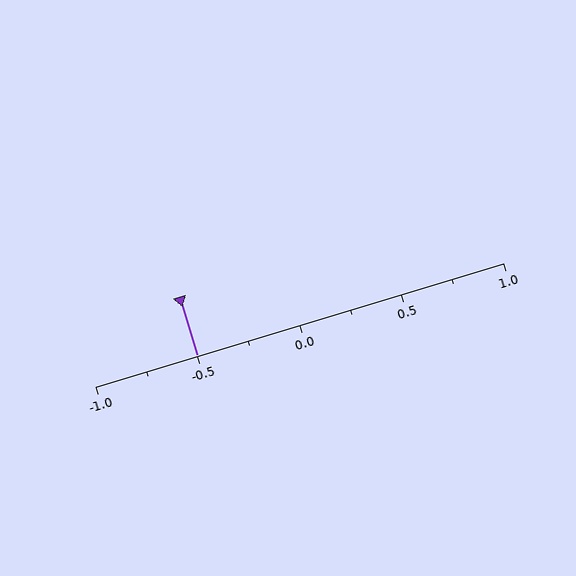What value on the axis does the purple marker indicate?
The marker indicates approximately -0.5.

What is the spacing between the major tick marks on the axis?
The major ticks are spaced 0.5 apart.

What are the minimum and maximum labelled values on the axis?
The axis runs from -1.0 to 1.0.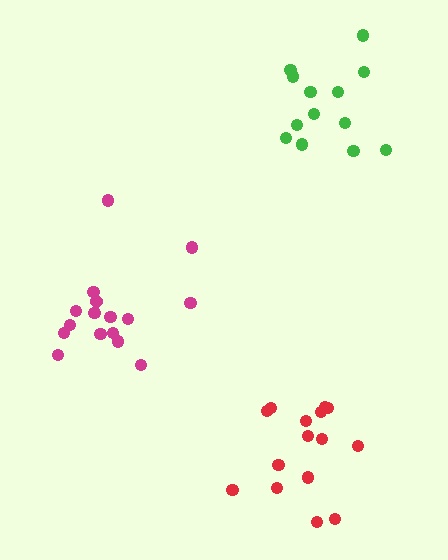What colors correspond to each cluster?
The clusters are colored: magenta, green, red.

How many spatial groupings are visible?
There are 3 spatial groupings.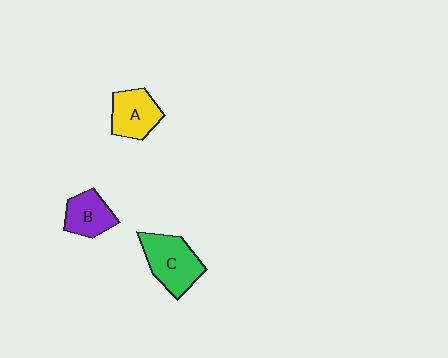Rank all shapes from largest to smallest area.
From largest to smallest: C (green), A (yellow), B (purple).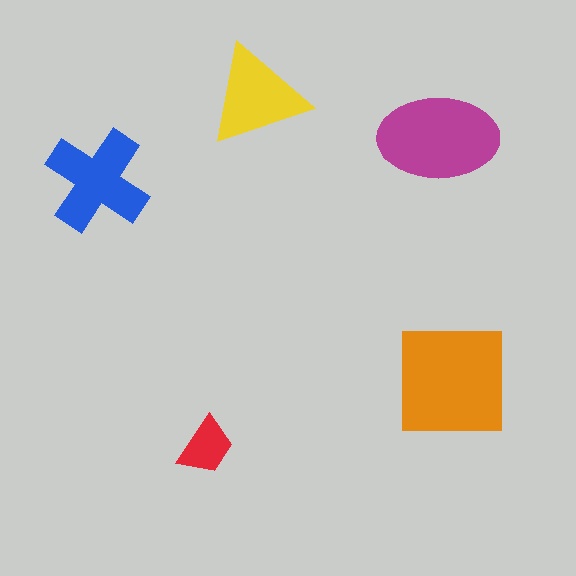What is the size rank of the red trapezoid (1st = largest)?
5th.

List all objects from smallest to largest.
The red trapezoid, the yellow triangle, the blue cross, the magenta ellipse, the orange square.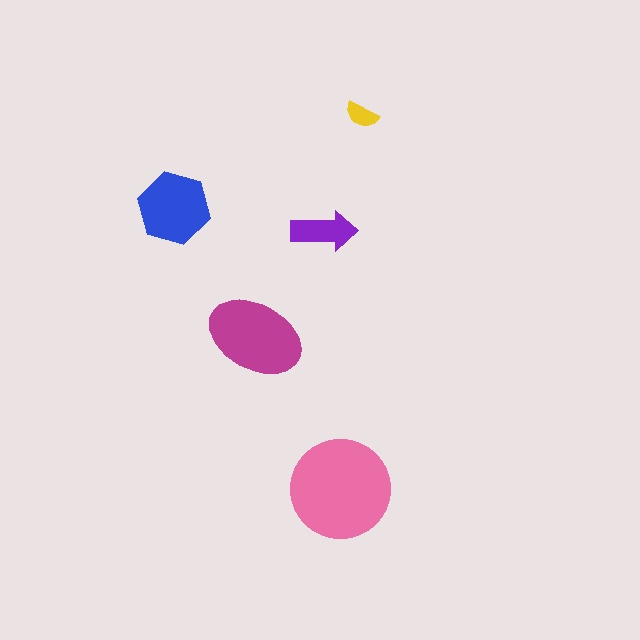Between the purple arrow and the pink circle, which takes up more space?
The pink circle.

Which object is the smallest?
The yellow semicircle.